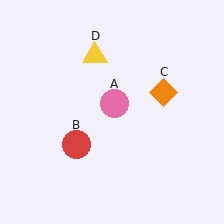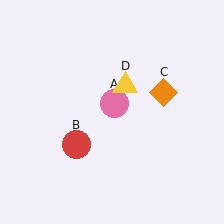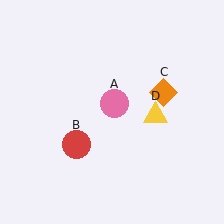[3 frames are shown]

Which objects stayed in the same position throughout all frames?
Pink circle (object A) and red circle (object B) and orange diamond (object C) remained stationary.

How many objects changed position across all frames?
1 object changed position: yellow triangle (object D).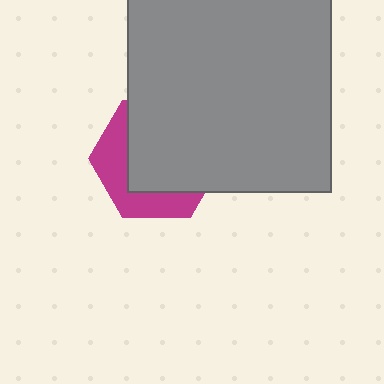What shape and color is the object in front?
The object in front is a gray square.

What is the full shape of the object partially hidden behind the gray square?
The partially hidden object is a magenta hexagon.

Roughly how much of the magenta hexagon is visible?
A small part of it is visible (roughly 36%).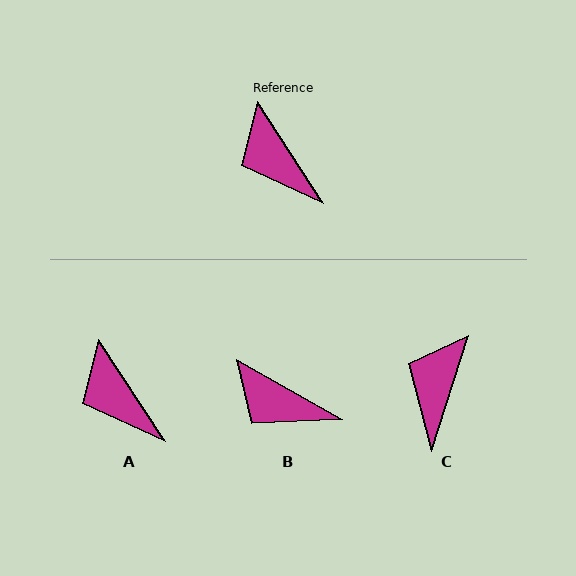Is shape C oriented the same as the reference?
No, it is off by about 50 degrees.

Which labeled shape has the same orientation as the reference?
A.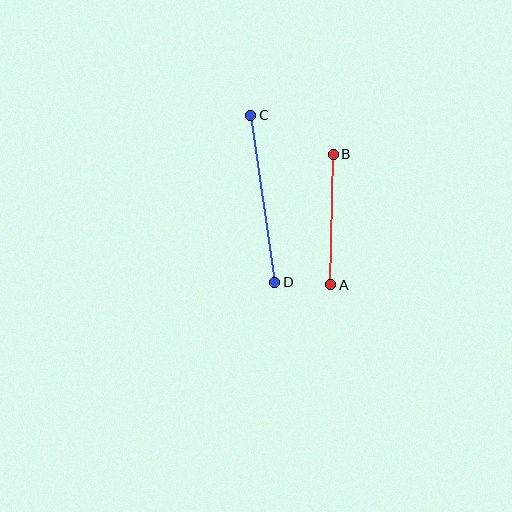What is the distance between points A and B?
The distance is approximately 130 pixels.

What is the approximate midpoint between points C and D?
The midpoint is at approximately (263, 199) pixels.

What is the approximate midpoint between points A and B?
The midpoint is at approximately (332, 220) pixels.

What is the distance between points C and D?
The distance is approximately 169 pixels.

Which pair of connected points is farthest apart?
Points C and D are farthest apart.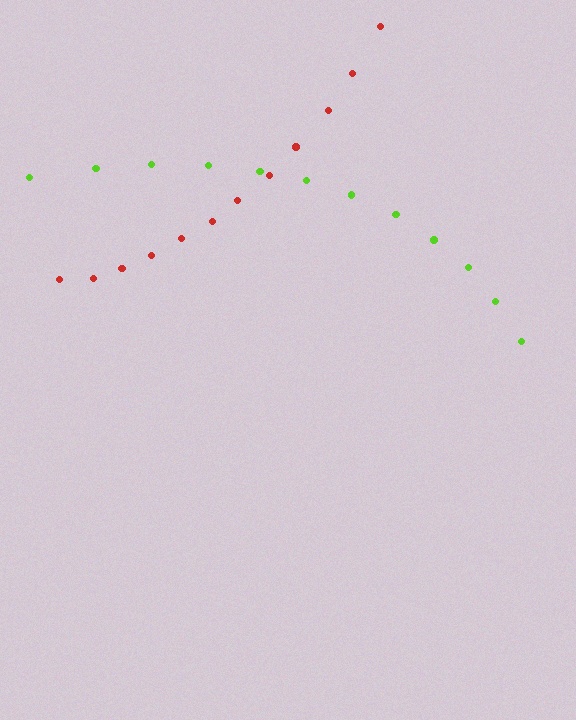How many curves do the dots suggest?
There are 2 distinct paths.